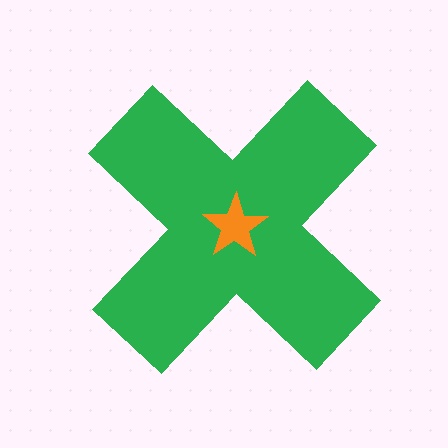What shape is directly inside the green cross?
The orange star.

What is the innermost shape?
The orange star.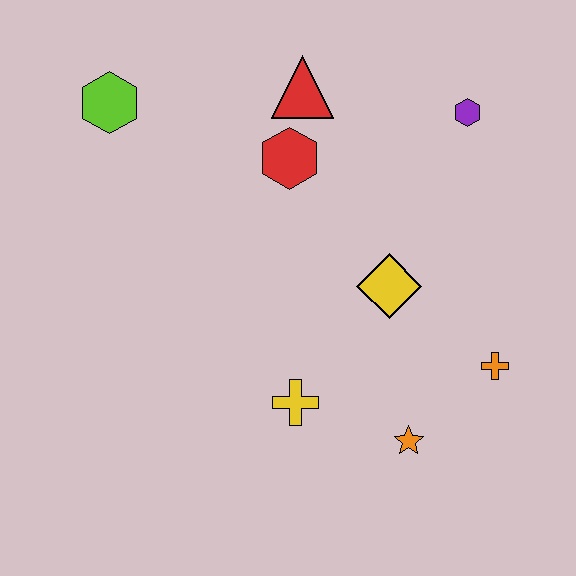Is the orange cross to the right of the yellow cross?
Yes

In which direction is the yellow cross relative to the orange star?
The yellow cross is to the left of the orange star.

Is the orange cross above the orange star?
Yes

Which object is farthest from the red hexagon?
The orange star is farthest from the red hexagon.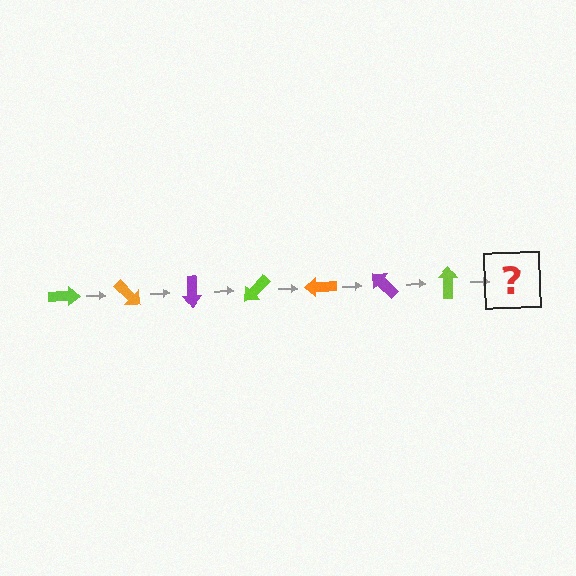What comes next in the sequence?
The next element should be an orange arrow, rotated 315 degrees from the start.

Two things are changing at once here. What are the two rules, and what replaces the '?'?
The two rules are that it rotates 45 degrees each step and the color cycles through lime, orange, and purple. The '?' should be an orange arrow, rotated 315 degrees from the start.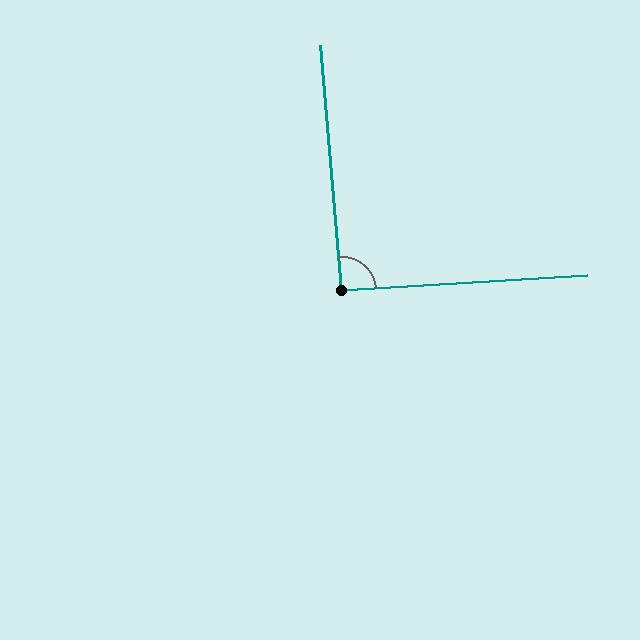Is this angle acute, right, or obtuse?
It is approximately a right angle.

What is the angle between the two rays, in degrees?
Approximately 91 degrees.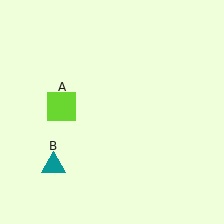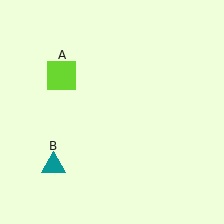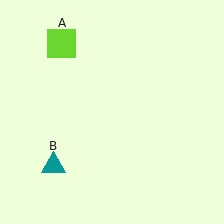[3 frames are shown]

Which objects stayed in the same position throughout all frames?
Teal triangle (object B) remained stationary.